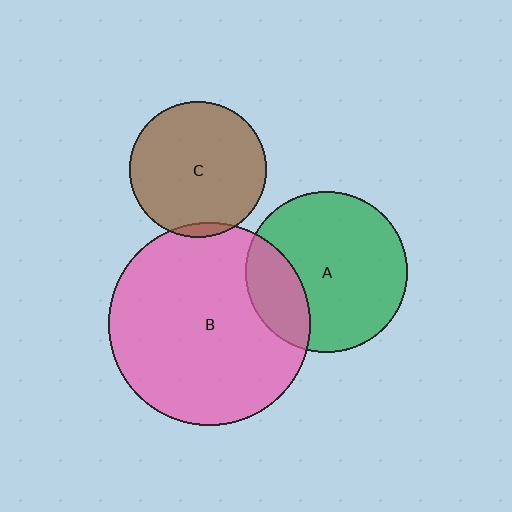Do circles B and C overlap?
Yes.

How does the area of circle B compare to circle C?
Approximately 2.2 times.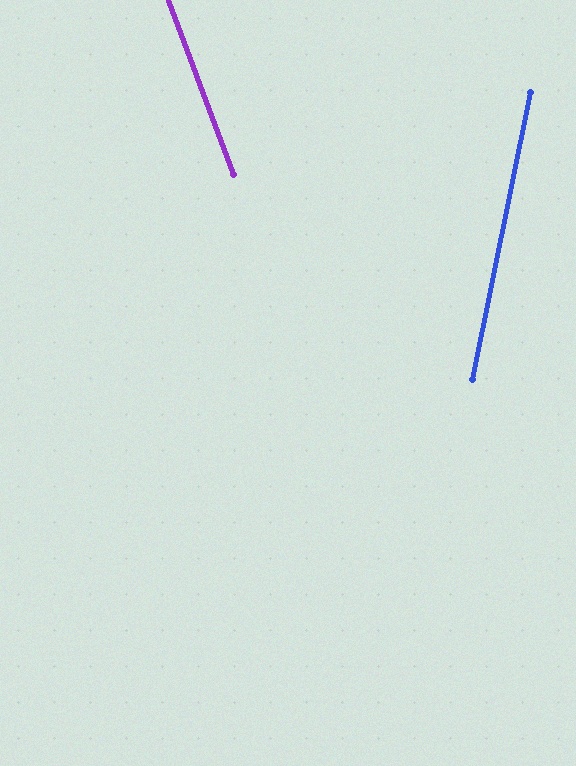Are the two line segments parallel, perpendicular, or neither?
Neither parallel nor perpendicular — they differ by about 32°.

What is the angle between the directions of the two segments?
Approximately 32 degrees.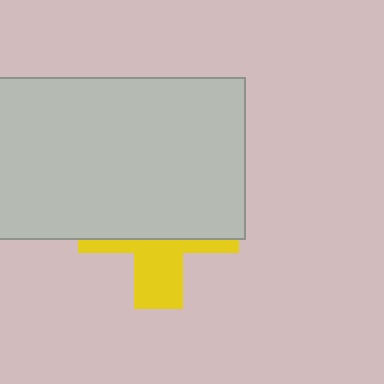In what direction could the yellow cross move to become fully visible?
The yellow cross could move down. That would shift it out from behind the light gray rectangle entirely.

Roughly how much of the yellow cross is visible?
A small part of it is visible (roughly 37%).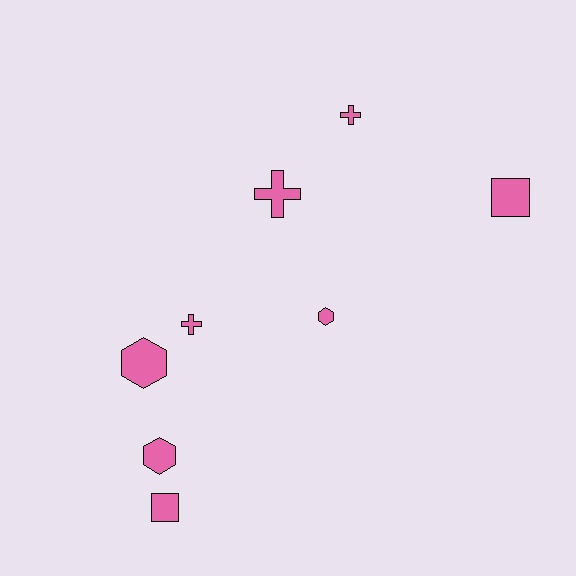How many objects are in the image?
There are 8 objects.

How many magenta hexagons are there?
There are no magenta hexagons.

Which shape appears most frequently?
Cross, with 3 objects.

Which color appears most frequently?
Pink, with 8 objects.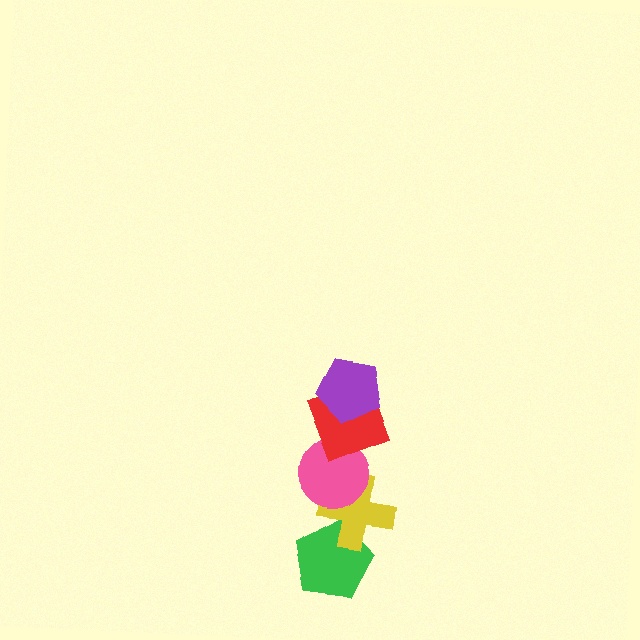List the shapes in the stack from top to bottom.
From top to bottom: the purple pentagon, the red square, the pink circle, the yellow cross, the green pentagon.